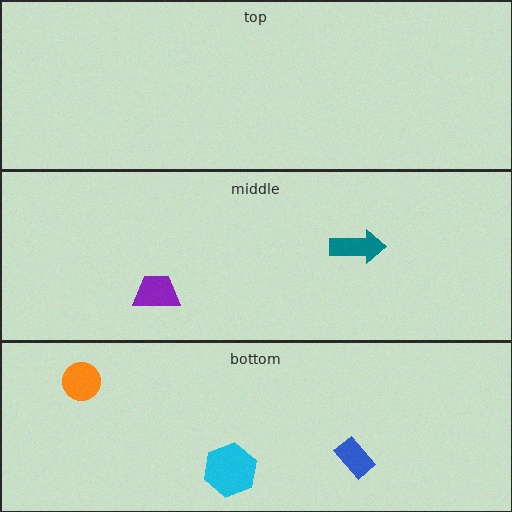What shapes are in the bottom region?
The blue rectangle, the orange circle, the cyan hexagon.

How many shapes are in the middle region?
2.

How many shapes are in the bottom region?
3.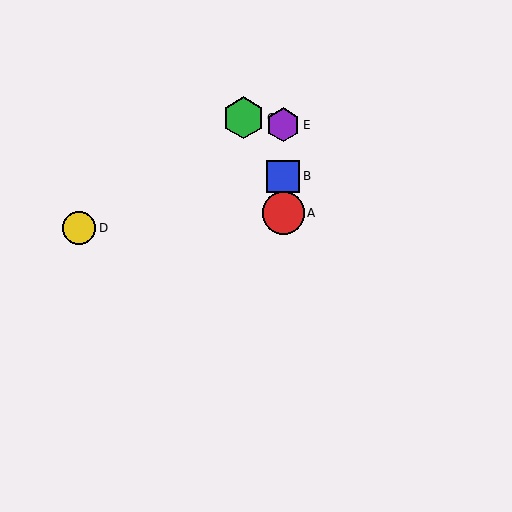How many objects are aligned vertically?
3 objects (A, B, E) are aligned vertically.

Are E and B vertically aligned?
Yes, both are at x≈283.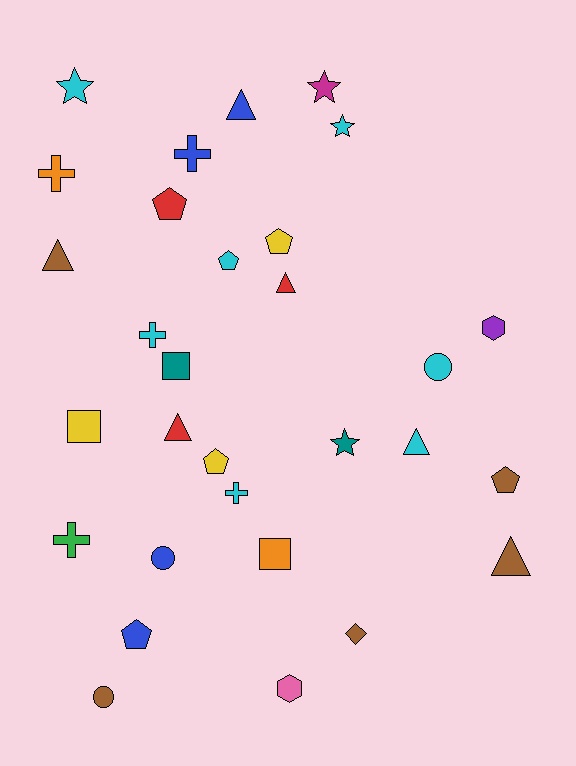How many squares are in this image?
There are 3 squares.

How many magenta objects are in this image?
There is 1 magenta object.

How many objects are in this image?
There are 30 objects.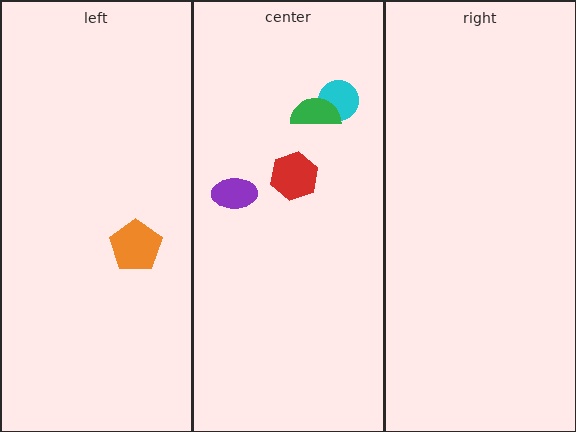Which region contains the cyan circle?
The center region.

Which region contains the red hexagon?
The center region.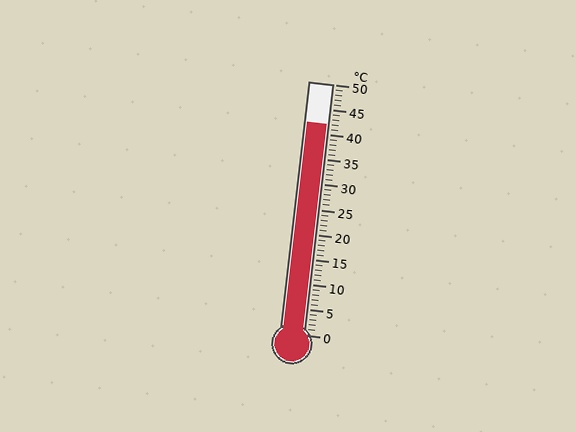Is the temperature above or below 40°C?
The temperature is above 40°C.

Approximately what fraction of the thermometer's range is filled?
The thermometer is filled to approximately 85% of its range.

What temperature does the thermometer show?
The thermometer shows approximately 42°C.